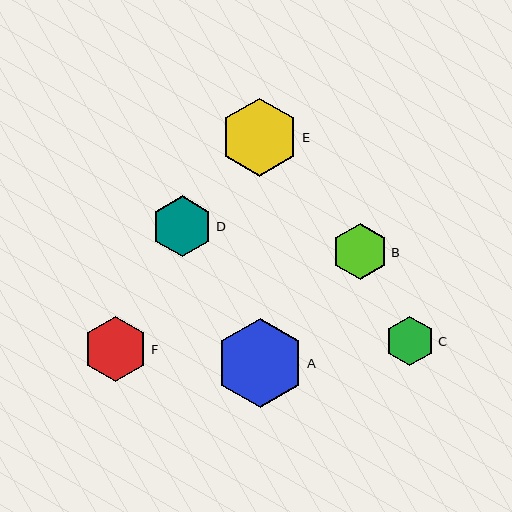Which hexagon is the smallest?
Hexagon C is the smallest with a size of approximately 49 pixels.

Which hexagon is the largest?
Hexagon A is the largest with a size of approximately 88 pixels.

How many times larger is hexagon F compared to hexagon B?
Hexagon F is approximately 1.2 times the size of hexagon B.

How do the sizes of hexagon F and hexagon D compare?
Hexagon F and hexagon D are approximately the same size.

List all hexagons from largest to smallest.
From largest to smallest: A, E, F, D, B, C.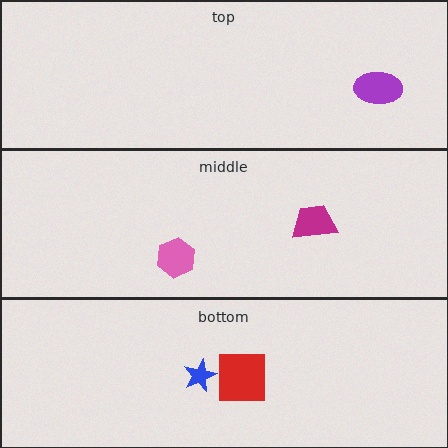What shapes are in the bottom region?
The blue star, the red square.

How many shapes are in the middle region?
2.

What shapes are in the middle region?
The pink hexagon, the magenta trapezoid.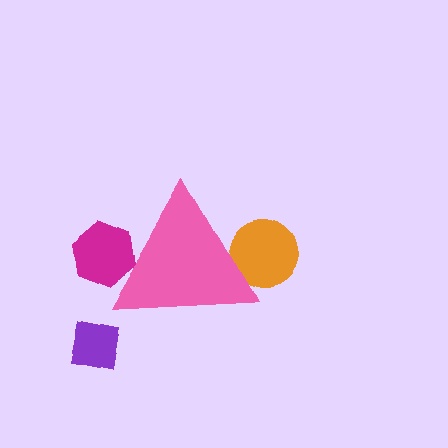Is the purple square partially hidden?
No, the purple square is fully visible.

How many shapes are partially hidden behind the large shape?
2 shapes are partially hidden.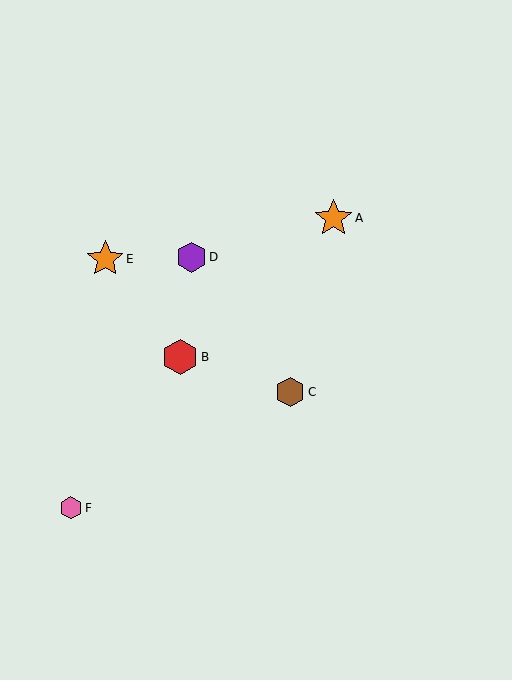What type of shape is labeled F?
Shape F is a pink hexagon.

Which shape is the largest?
The orange star (labeled A) is the largest.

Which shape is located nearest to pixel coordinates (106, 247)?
The orange star (labeled E) at (105, 259) is nearest to that location.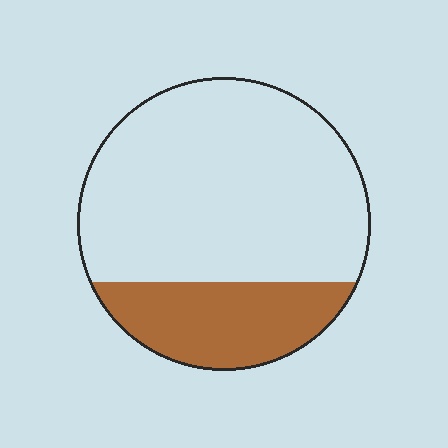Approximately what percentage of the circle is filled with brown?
Approximately 25%.